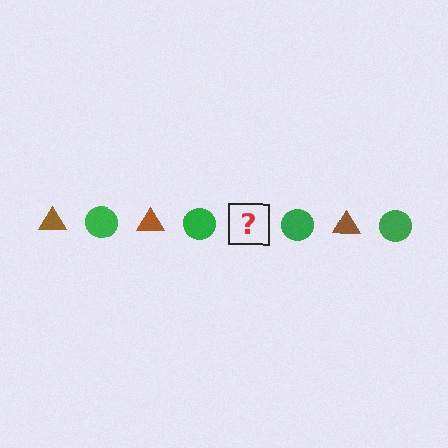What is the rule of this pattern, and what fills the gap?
The rule is that the pattern alternates between brown triangle and green circle. The gap should be filled with a brown triangle.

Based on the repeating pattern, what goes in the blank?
The blank should be a brown triangle.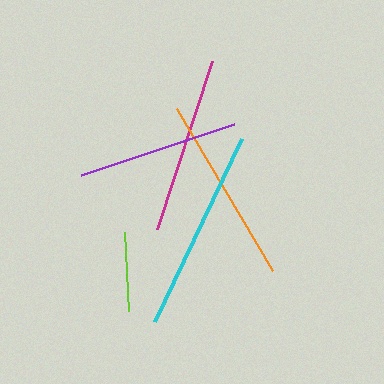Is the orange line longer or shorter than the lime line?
The orange line is longer than the lime line.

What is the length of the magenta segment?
The magenta segment is approximately 177 pixels long.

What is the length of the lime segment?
The lime segment is approximately 80 pixels long.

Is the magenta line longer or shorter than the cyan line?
The cyan line is longer than the magenta line.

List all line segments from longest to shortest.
From longest to shortest: cyan, orange, magenta, purple, lime.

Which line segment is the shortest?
The lime line is the shortest at approximately 80 pixels.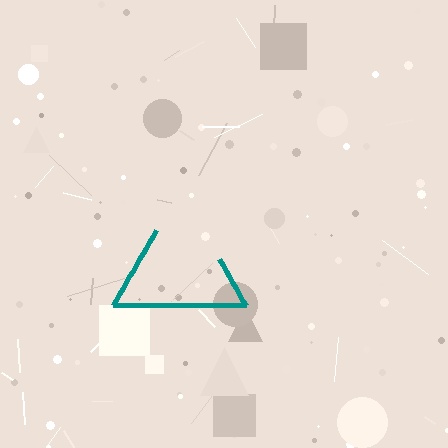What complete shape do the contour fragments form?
The contour fragments form a triangle.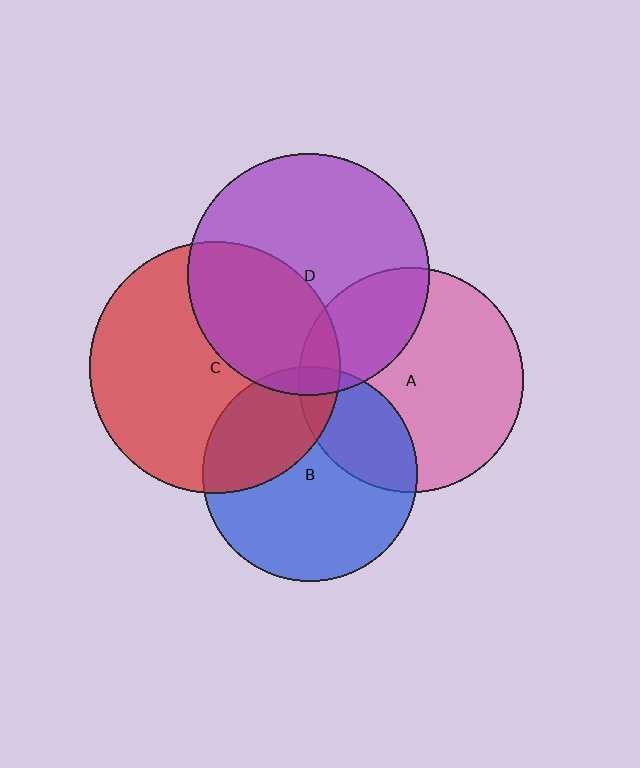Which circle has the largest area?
Circle C (red).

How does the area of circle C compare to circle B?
Approximately 1.4 times.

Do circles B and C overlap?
Yes.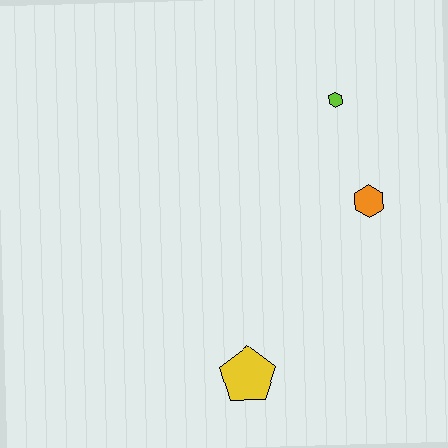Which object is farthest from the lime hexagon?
The yellow pentagon is farthest from the lime hexagon.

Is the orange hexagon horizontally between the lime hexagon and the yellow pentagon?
No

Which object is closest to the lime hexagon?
The orange hexagon is closest to the lime hexagon.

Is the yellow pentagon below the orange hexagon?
Yes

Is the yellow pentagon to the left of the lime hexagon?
Yes